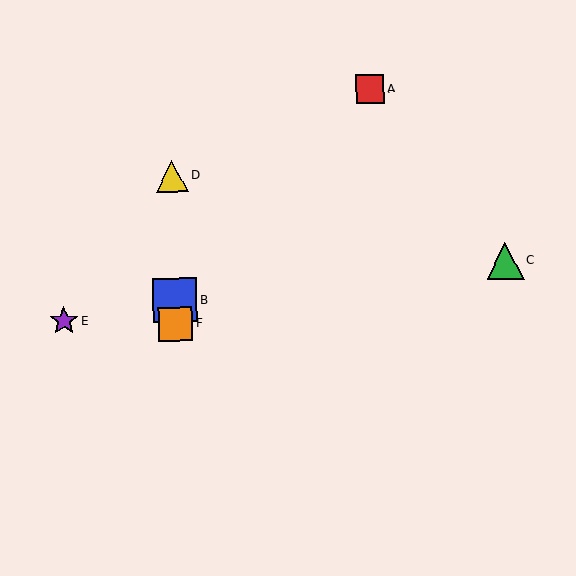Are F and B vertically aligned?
Yes, both are at x≈175.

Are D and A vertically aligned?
No, D is at x≈172 and A is at x≈370.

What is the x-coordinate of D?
Object D is at x≈172.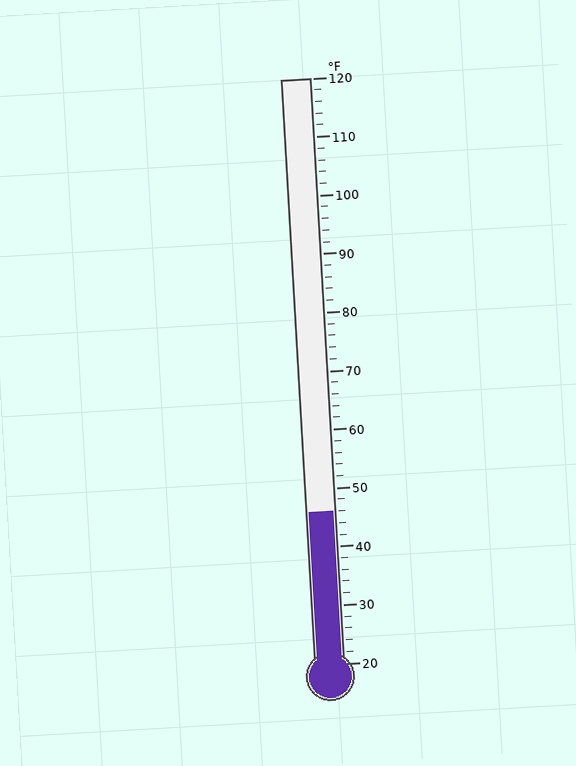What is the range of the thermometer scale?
The thermometer scale ranges from 20°F to 120°F.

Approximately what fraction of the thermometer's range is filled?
The thermometer is filled to approximately 25% of its range.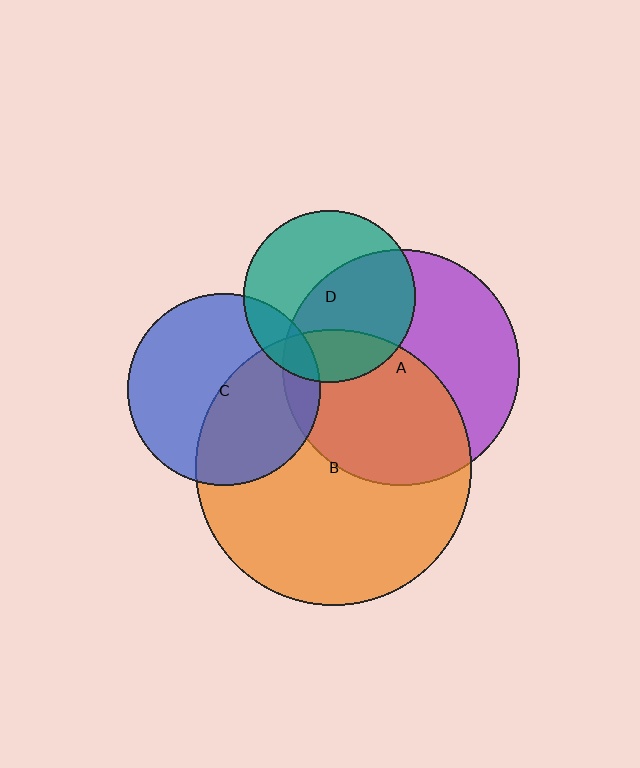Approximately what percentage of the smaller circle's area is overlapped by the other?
Approximately 20%.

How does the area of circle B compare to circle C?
Approximately 2.1 times.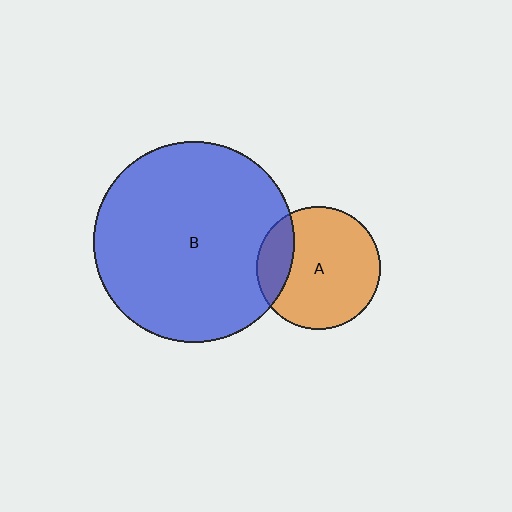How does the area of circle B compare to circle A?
Approximately 2.6 times.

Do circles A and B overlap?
Yes.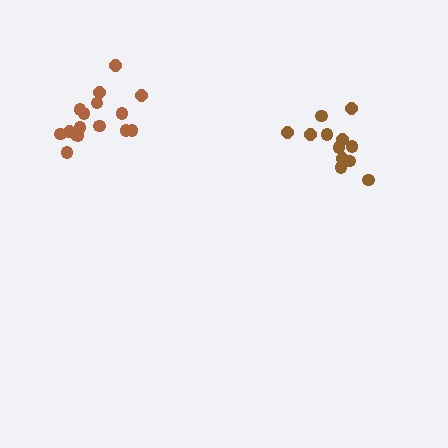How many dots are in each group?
Group 1: 16 dots, Group 2: 12 dots (28 total).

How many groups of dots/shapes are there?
There are 2 groups.